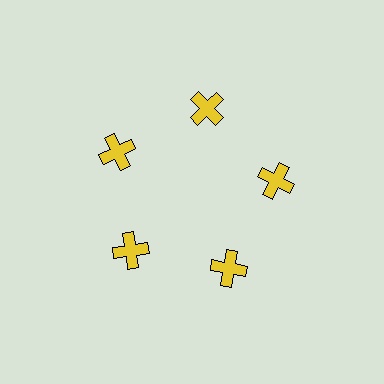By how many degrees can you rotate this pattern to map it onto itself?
The pattern maps onto itself every 72 degrees of rotation.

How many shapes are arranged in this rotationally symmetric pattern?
There are 5 shapes, arranged in 5 groups of 1.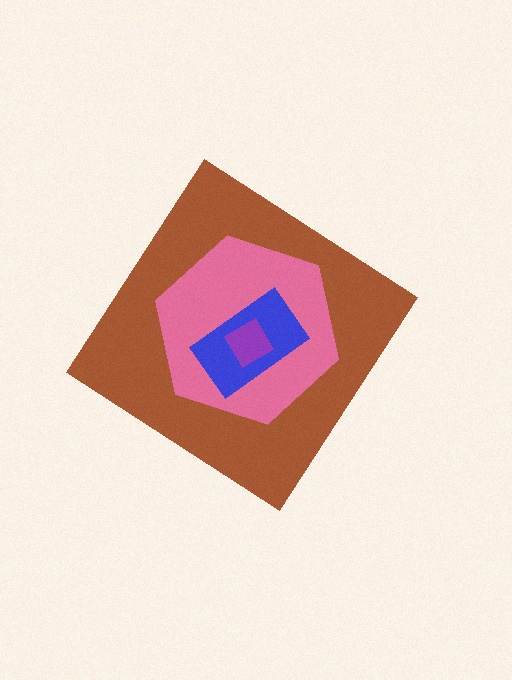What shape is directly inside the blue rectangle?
The purple diamond.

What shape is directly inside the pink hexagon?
The blue rectangle.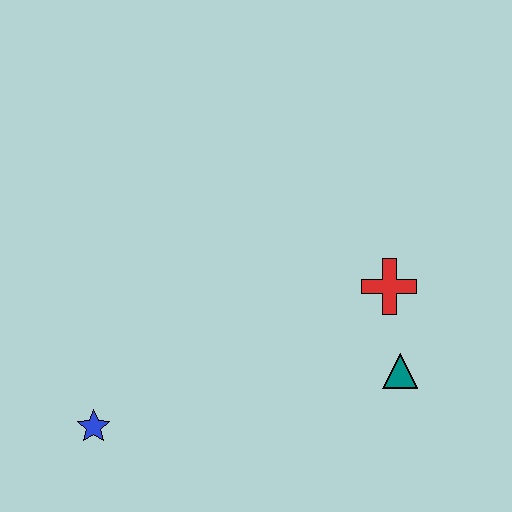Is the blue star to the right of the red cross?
No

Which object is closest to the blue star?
The teal triangle is closest to the blue star.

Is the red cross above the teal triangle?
Yes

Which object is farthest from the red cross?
The blue star is farthest from the red cross.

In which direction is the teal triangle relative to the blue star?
The teal triangle is to the right of the blue star.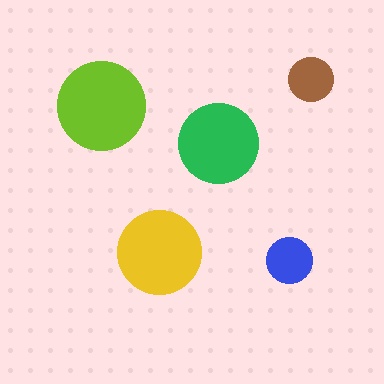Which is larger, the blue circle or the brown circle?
The blue one.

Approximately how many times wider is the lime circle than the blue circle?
About 2 times wider.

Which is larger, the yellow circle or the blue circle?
The yellow one.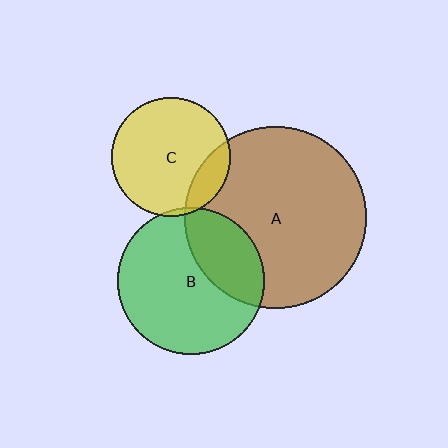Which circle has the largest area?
Circle A (brown).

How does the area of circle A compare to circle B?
Approximately 1.5 times.